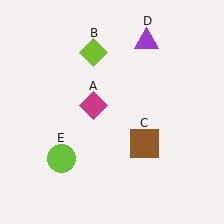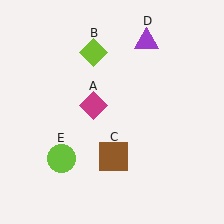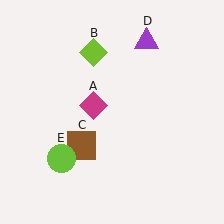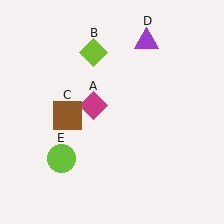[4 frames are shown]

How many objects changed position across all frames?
1 object changed position: brown square (object C).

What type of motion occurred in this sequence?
The brown square (object C) rotated clockwise around the center of the scene.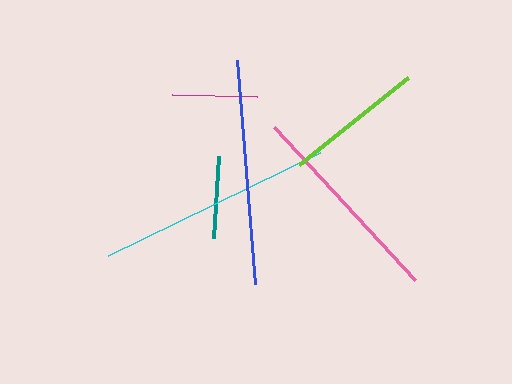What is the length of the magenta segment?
The magenta segment is approximately 85 pixels long.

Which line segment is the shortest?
The teal line is the shortest at approximately 82 pixels.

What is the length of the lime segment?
The lime segment is approximately 139 pixels long.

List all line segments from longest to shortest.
From longest to shortest: cyan, blue, pink, lime, magenta, teal.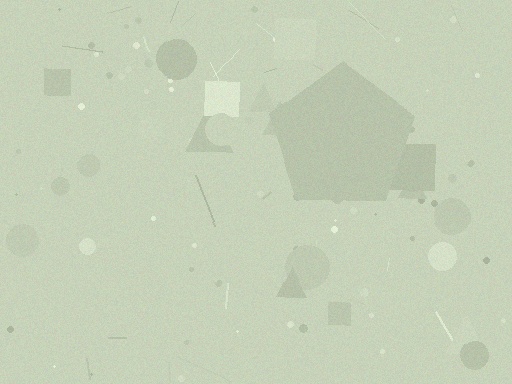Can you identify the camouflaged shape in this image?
The camouflaged shape is a pentagon.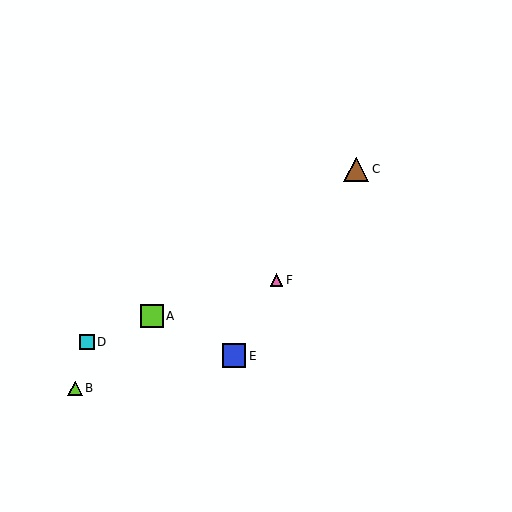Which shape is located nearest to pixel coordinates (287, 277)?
The pink triangle (labeled F) at (277, 280) is nearest to that location.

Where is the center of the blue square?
The center of the blue square is at (234, 356).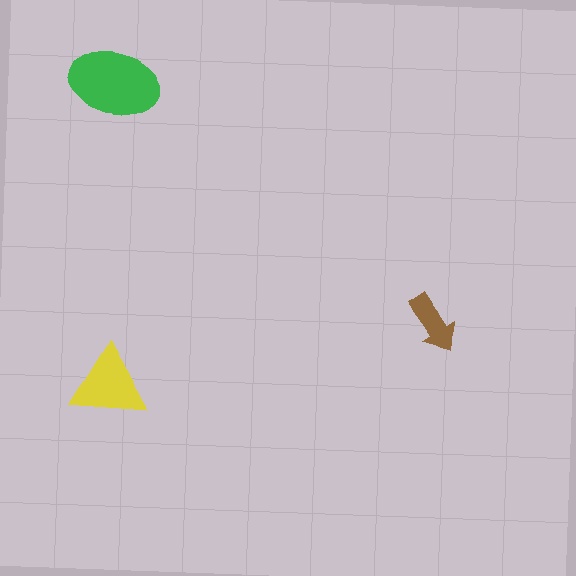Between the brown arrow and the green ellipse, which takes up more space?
The green ellipse.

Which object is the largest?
The green ellipse.